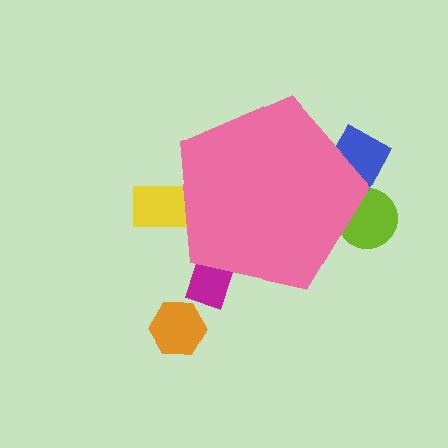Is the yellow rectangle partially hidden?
Yes, the yellow rectangle is partially hidden behind the pink pentagon.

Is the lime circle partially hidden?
Yes, the lime circle is partially hidden behind the pink pentagon.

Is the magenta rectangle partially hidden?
Yes, the magenta rectangle is partially hidden behind the pink pentagon.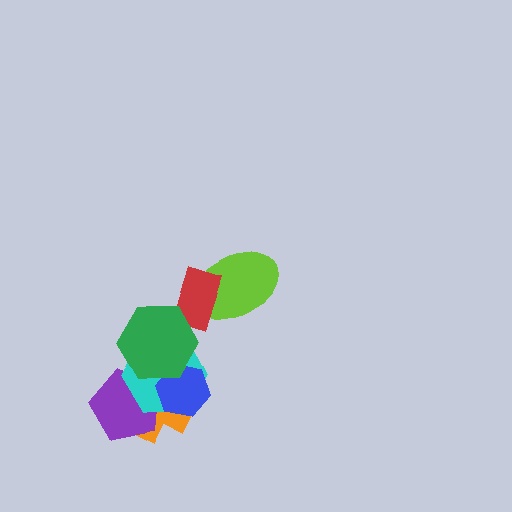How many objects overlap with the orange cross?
3 objects overlap with the orange cross.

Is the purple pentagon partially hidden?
Yes, it is partially covered by another shape.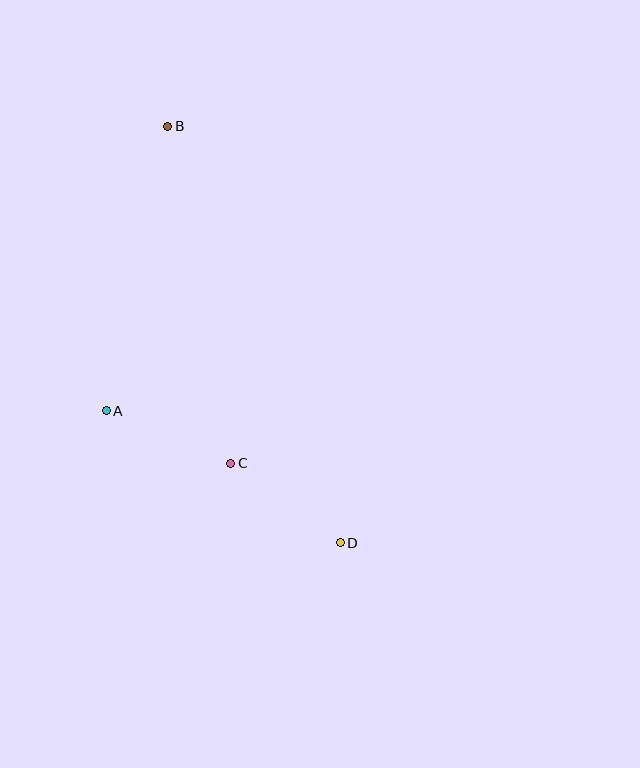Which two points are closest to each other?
Points A and C are closest to each other.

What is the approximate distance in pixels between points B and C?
The distance between B and C is approximately 343 pixels.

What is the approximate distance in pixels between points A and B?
The distance between A and B is approximately 291 pixels.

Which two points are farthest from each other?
Points B and D are farthest from each other.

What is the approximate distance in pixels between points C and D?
The distance between C and D is approximately 136 pixels.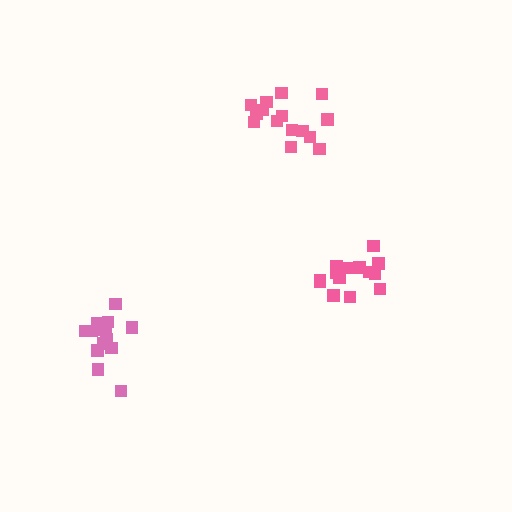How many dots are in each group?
Group 1: 15 dots, Group 2: 14 dots, Group 3: 14 dots (43 total).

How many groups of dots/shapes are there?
There are 3 groups.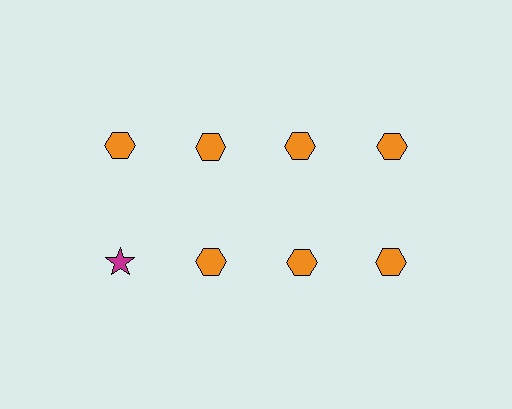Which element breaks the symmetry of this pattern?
The magenta star in the second row, leftmost column breaks the symmetry. All other shapes are orange hexagons.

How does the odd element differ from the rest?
It differs in both color (magenta instead of orange) and shape (star instead of hexagon).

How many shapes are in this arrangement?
There are 8 shapes arranged in a grid pattern.